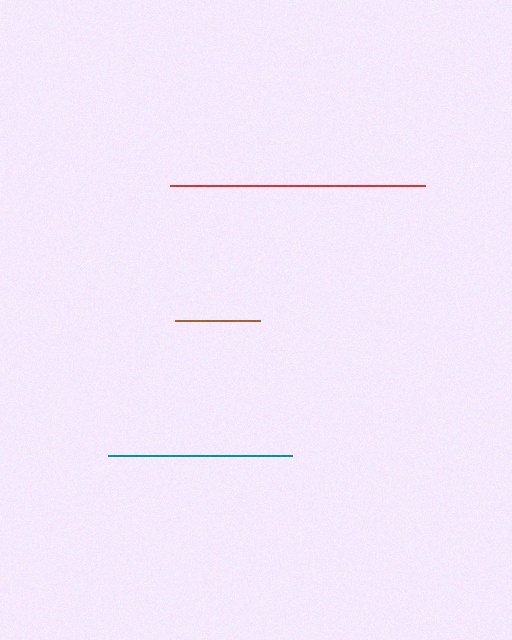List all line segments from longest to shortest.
From longest to shortest: red, teal, brown.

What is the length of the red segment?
The red segment is approximately 254 pixels long.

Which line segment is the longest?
The red line is the longest at approximately 254 pixels.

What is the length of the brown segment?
The brown segment is approximately 85 pixels long.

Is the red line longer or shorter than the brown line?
The red line is longer than the brown line.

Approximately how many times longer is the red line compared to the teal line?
The red line is approximately 1.4 times the length of the teal line.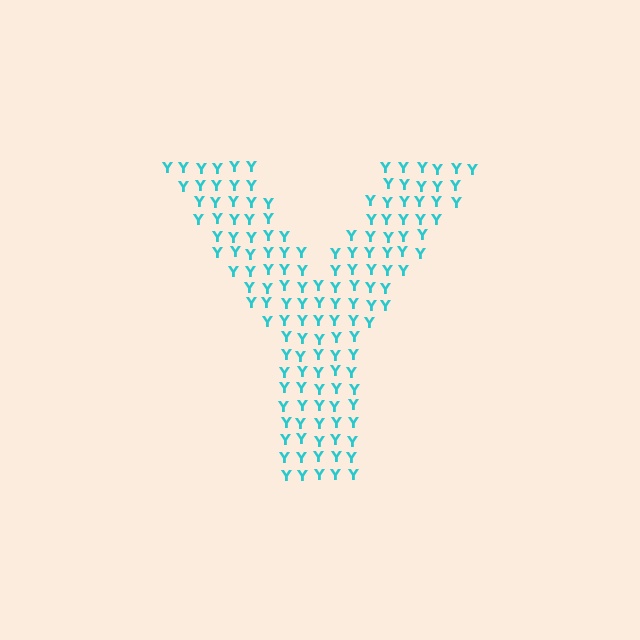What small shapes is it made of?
It is made of small letter Y's.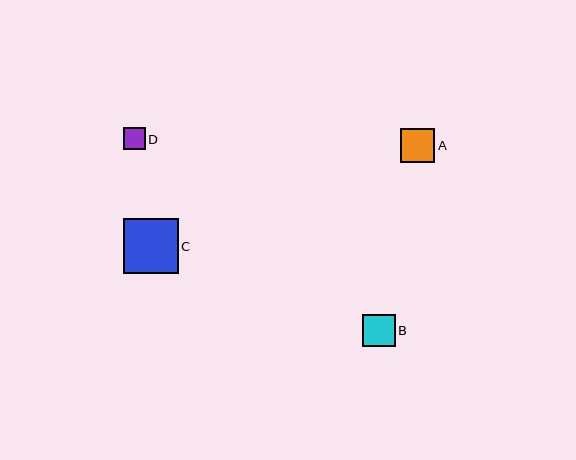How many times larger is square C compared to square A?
Square C is approximately 1.6 times the size of square A.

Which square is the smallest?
Square D is the smallest with a size of approximately 22 pixels.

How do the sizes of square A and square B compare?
Square A and square B are approximately the same size.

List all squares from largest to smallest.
From largest to smallest: C, A, B, D.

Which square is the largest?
Square C is the largest with a size of approximately 55 pixels.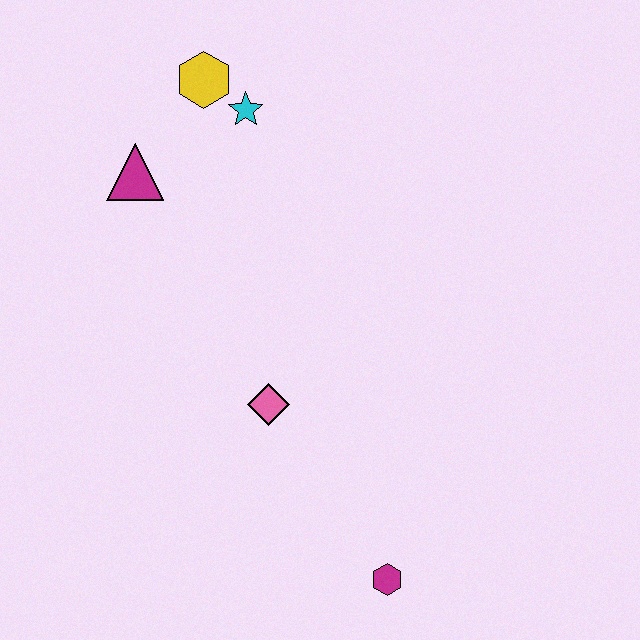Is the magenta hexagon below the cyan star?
Yes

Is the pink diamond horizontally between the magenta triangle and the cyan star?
No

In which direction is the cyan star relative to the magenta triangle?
The cyan star is to the right of the magenta triangle.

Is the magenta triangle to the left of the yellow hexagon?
Yes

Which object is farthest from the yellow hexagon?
The magenta hexagon is farthest from the yellow hexagon.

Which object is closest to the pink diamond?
The magenta hexagon is closest to the pink diamond.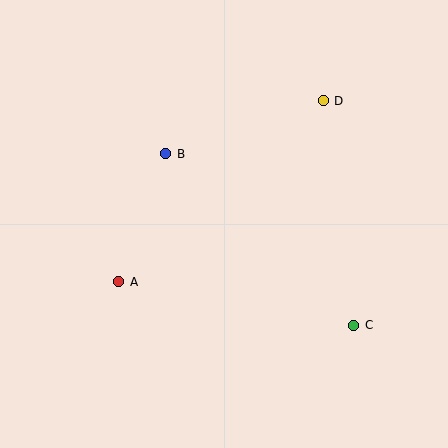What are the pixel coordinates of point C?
Point C is at (354, 325).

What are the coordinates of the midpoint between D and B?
The midpoint between D and B is at (245, 127).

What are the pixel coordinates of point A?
Point A is at (119, 282).